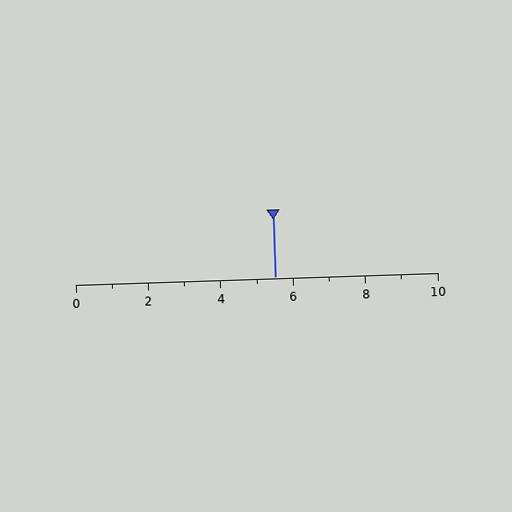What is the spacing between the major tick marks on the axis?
The major ticks are spaced 2 apart.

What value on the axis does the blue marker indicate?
The marker indicates approximately 5.5.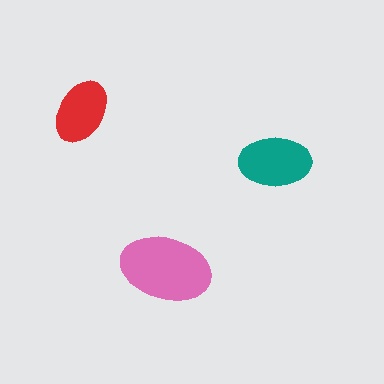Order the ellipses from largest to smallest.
the pink one, the teal one, the red one.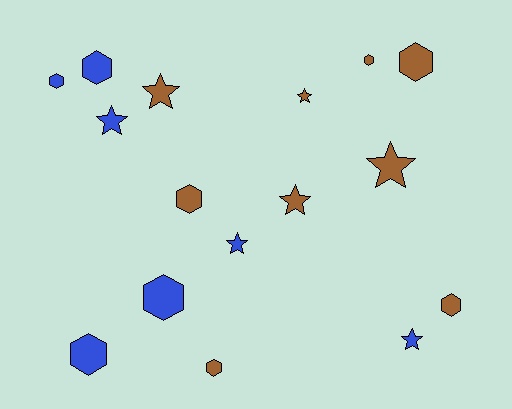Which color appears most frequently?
Brown, with 9 objects.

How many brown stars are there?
There are 4 brown stars.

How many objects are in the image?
There are 16 objects.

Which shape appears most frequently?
Hexagon, with 9 objects.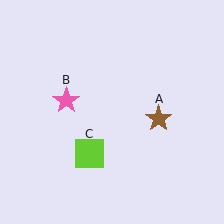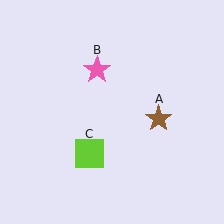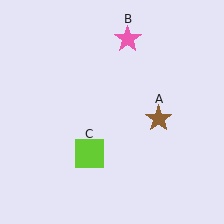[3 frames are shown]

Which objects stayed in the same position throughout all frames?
Brown star (object A) and lime square (object C) remained stationary.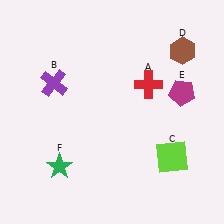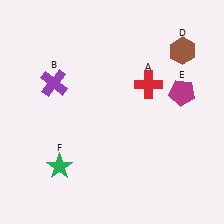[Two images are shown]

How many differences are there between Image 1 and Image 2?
There is 1 difference between the two images.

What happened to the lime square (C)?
The lime square (C) was removed in Image 2. It was in the bottom-right area of Image 1.